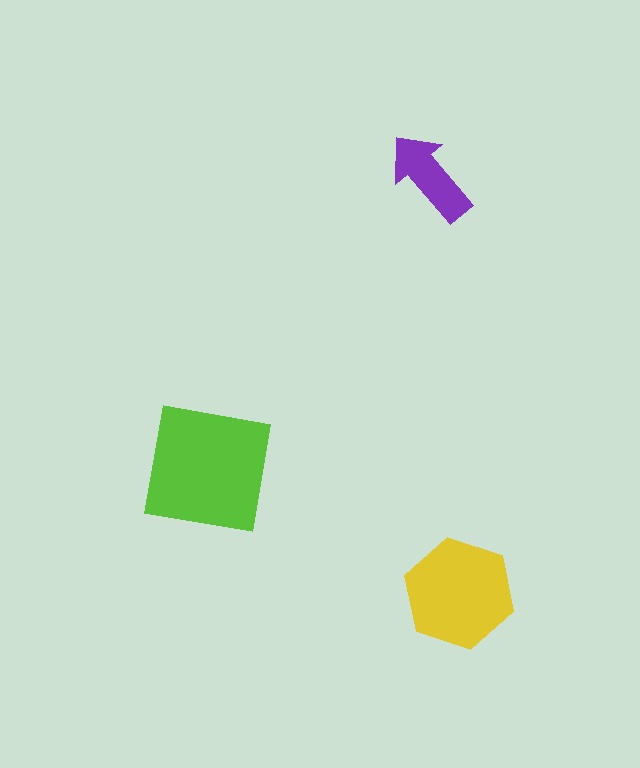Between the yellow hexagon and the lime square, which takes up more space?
The lime square.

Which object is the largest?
The lime square.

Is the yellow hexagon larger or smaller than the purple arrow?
Larger.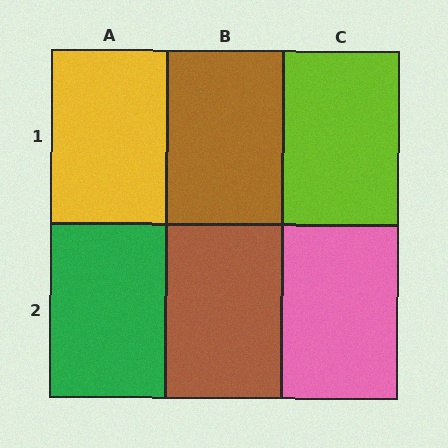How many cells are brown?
2 cells are brown.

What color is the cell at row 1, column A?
Yellow.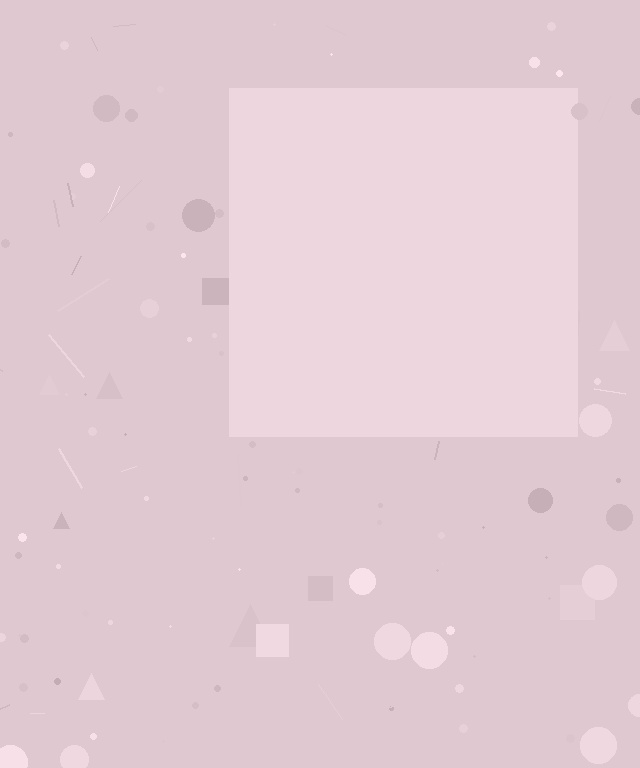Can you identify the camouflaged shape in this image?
The camouflaged shape is a square.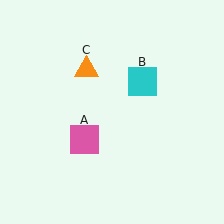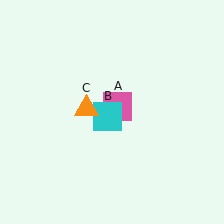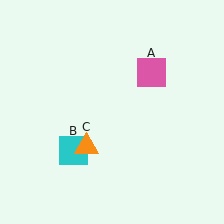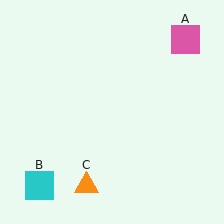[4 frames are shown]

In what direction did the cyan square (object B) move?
The cyan square (object B) moved down and to the left.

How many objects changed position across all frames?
3 objects changed position: pink square (object A), cyan square (object B), orange triangle (object C).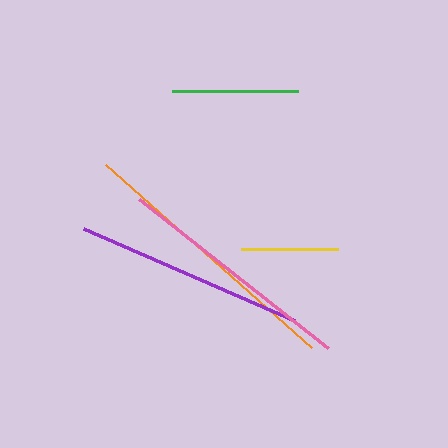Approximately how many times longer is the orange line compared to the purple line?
The orange line is approximately 1.2 times the length of the purple line.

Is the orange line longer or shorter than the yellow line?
The orange line is longer than the yellow line.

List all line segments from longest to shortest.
From longest to shortest: orange, pink, purple, green, yellow.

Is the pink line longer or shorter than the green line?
The pink line is longer than the green line.